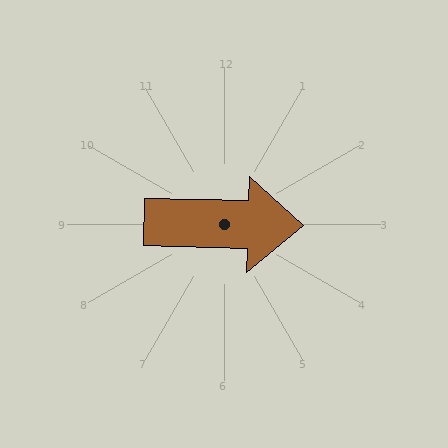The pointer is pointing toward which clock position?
Roughly 3 o'clock.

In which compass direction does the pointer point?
East.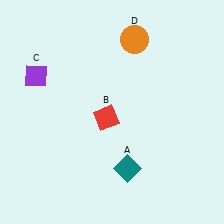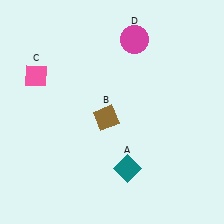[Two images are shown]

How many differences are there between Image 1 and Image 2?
There are 3 differences between the two images.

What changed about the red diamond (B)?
In Image 1, B is red. In Image 2, it changed to brown.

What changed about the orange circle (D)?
In Image 1, D is orange. In Image 2, it changed to magenta.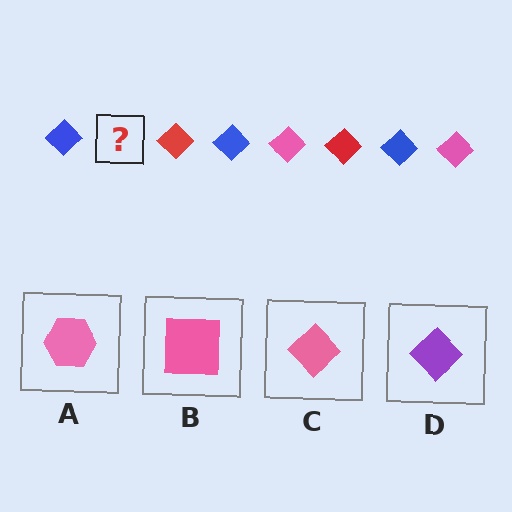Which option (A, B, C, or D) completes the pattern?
C.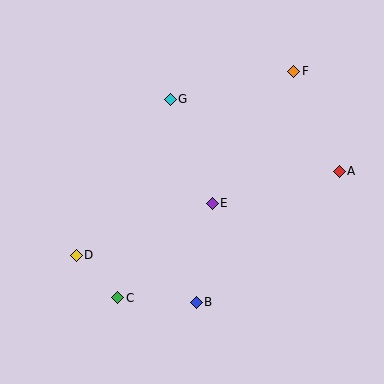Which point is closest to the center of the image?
Point E at (212, 203) is closest to the center.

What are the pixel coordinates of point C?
Point C is at (118, 298).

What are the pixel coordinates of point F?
Point F is at (294, 71).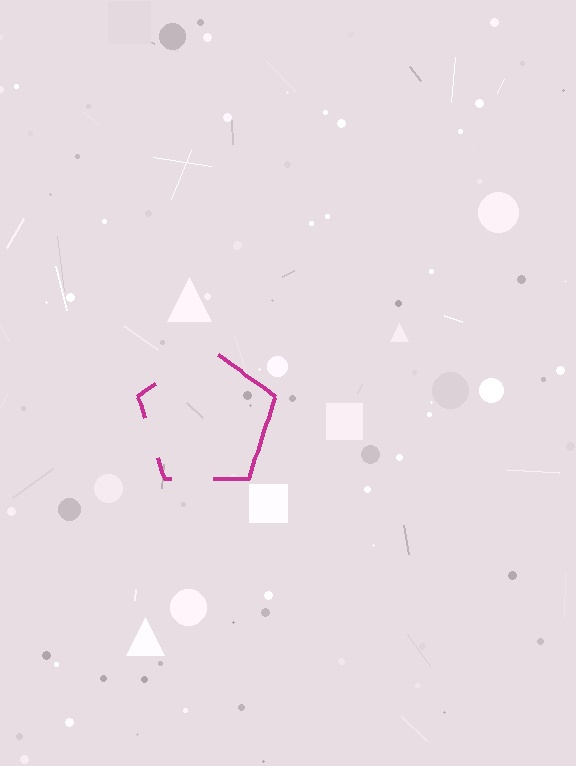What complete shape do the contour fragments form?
The contour fragments form a pentagon.